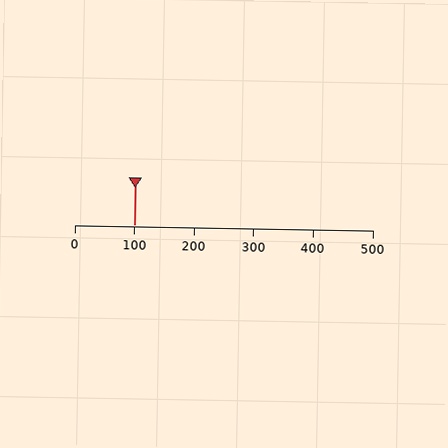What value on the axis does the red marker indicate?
The marker indicates approximately 100.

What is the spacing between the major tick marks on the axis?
The major ticks are spaced 100 apart.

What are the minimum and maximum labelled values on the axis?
The axis runs from 0 to 500.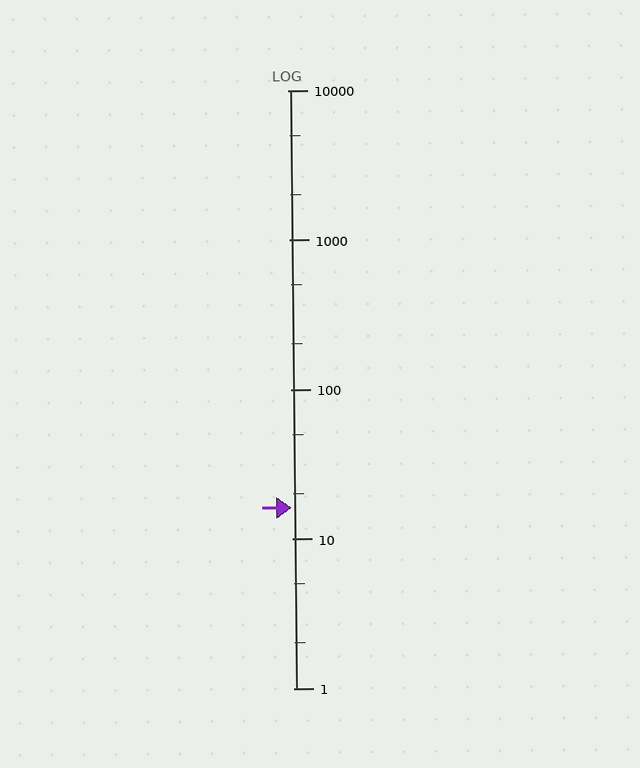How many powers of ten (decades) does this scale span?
The scale spans 4 decades, from 1 to 10000.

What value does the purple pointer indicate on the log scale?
The pointer indicates approximately 16.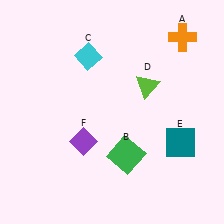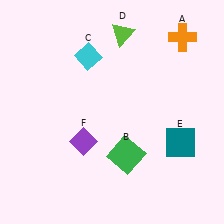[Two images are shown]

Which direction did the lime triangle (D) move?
The lime triangle (D) moved up.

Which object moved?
The lime triangle (D) moved up.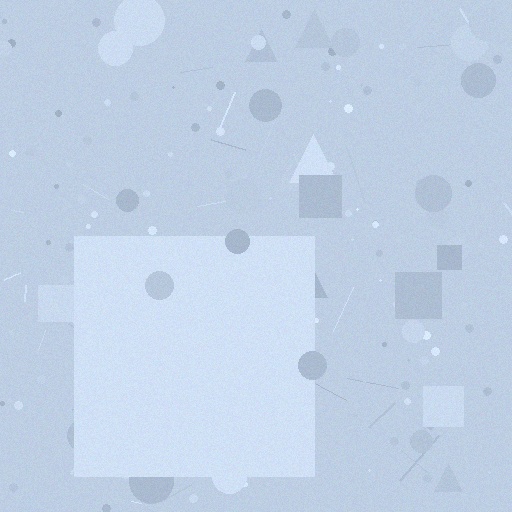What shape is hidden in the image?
A square is hidden in the image.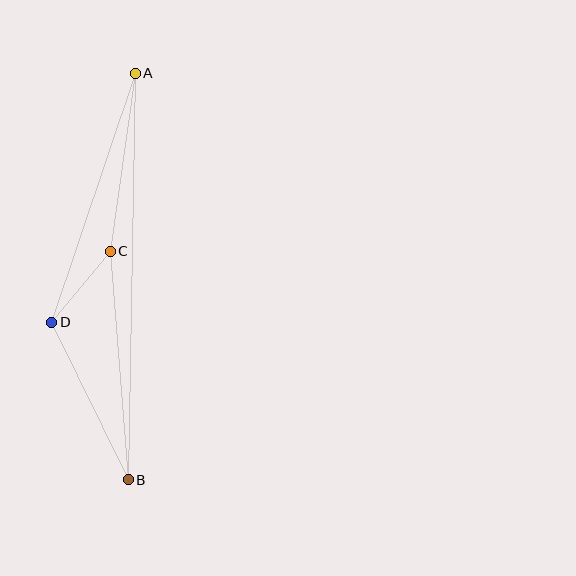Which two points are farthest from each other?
Points A and B are farthest from each other.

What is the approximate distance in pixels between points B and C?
The distance between B and C is approximately 229 pixels.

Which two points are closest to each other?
Points C and D are closest to each other.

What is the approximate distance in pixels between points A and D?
The distance between A and D is approximately 262 pixels.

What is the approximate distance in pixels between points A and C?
The distance between A and C is approximately 180 pixels.